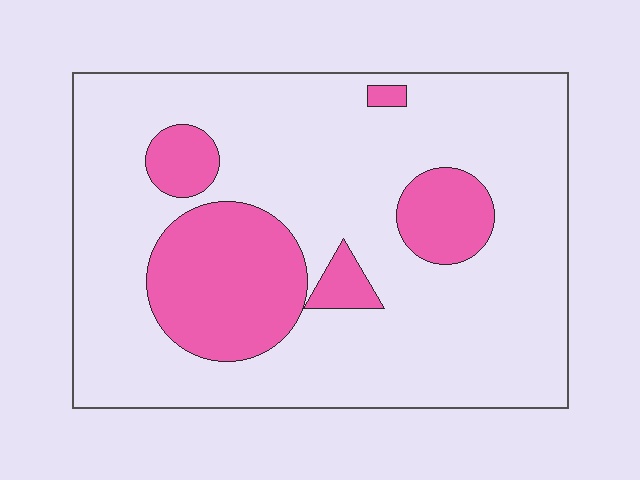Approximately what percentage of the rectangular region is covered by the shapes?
Approximately 20%.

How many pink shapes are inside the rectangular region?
5.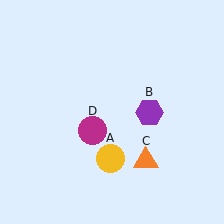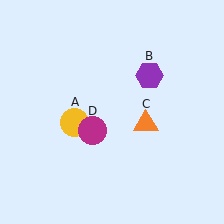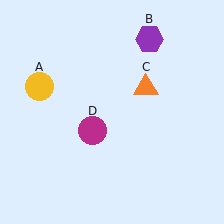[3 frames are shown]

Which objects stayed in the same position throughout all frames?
Magenta circle (object D) remained stationary.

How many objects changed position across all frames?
3 objects changed position: yellow circle (object A), purple hexagon (object B), orange triangle (object C).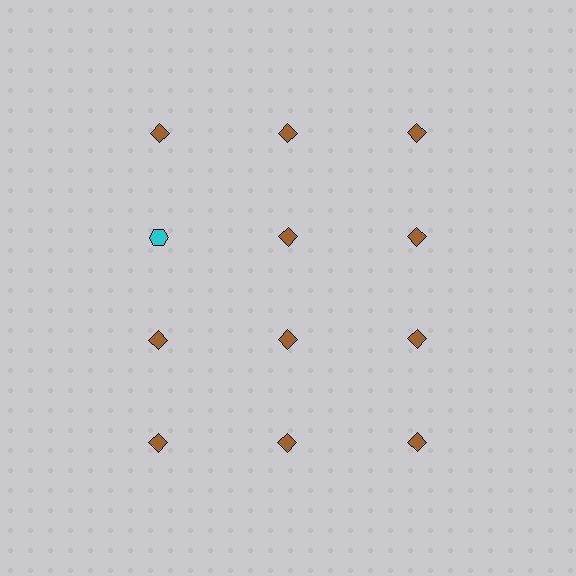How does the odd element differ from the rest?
It differs in both color (cyan instead of brown) and shape (hexagon instead of diamond).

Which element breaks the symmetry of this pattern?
The cyan hexagon in the second row, leftmost column breaks the symmetry. All other shapes are brown diamonds.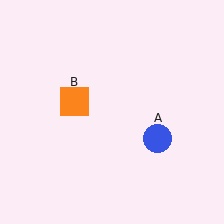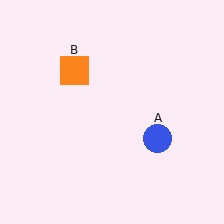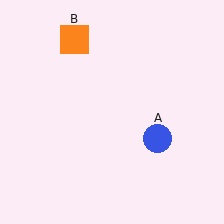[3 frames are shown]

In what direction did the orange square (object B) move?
The orange square (object B) moved up.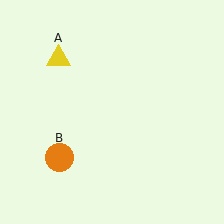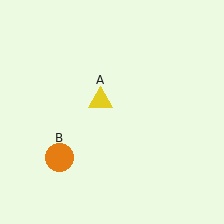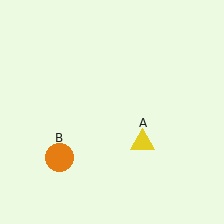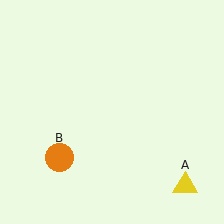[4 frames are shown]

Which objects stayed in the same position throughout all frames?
Orange circle (object B) remained stationary.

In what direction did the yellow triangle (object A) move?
The yellow triangle (object A) moved down and to the right.